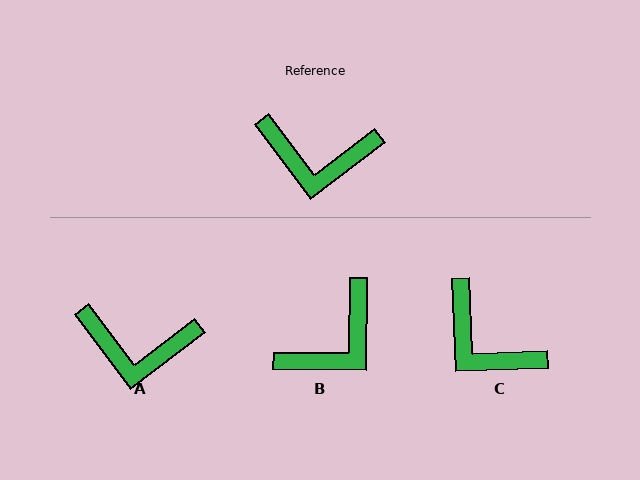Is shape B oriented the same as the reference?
No, it is off by about 52 degrees.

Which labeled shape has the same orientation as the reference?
A.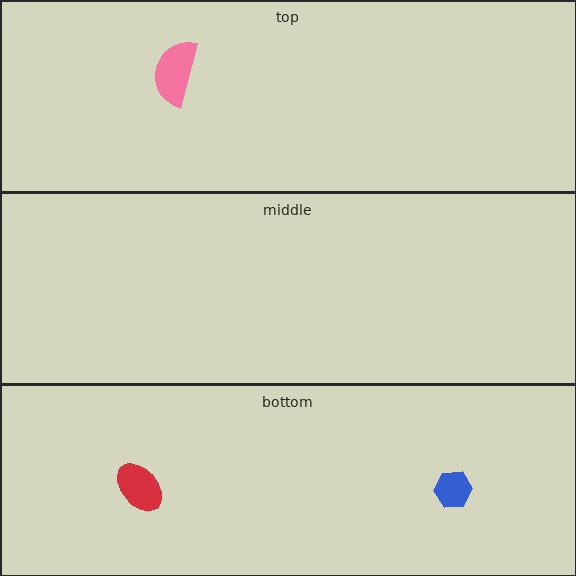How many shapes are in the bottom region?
2.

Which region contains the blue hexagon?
The bottom region.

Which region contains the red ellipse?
The bottom region.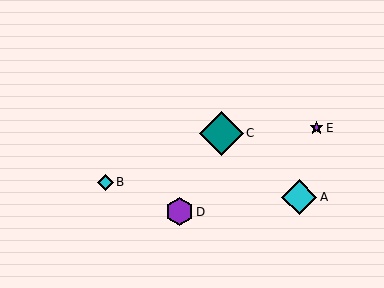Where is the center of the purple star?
The center of the purple star is at (316, 128).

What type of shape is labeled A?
Shape A is a cyan diamond.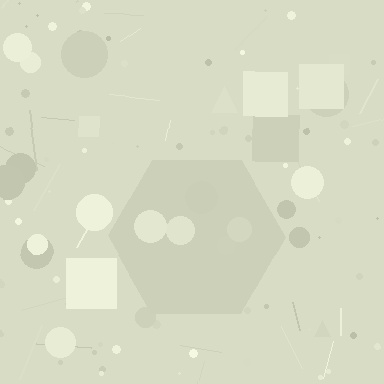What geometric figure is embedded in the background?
A hexagon is embedded in the background.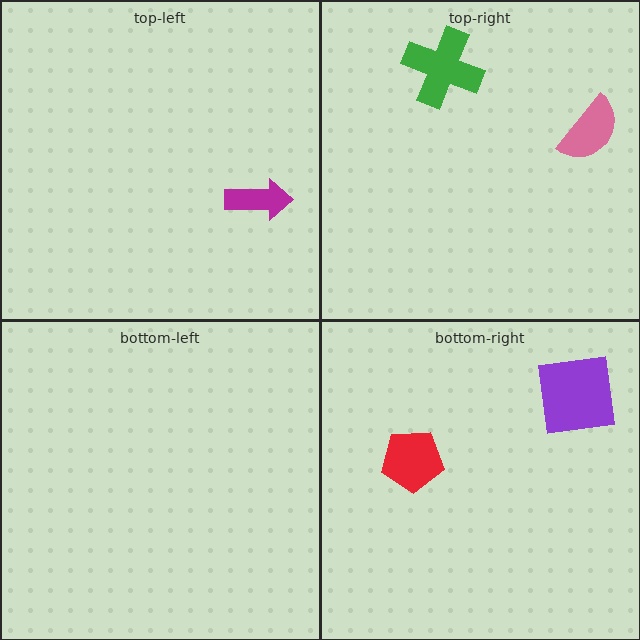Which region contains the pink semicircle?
The top-right region.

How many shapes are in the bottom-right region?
2.